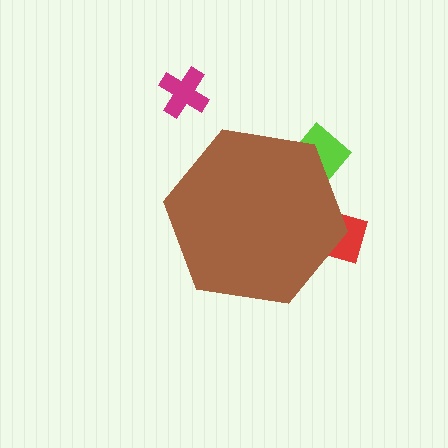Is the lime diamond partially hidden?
Yes, the lime diamond is partially hidden behind the brown hexagon.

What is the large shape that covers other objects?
A brown hexagon.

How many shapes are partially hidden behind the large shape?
2 shapes are partially hidden.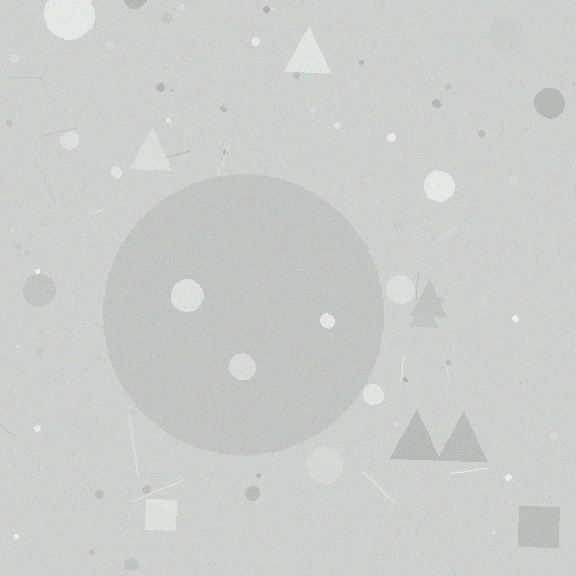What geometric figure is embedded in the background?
A circle is embedded in the background.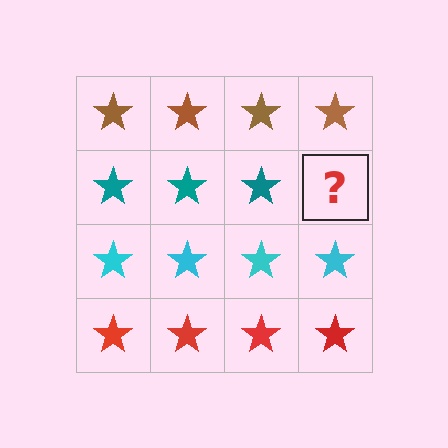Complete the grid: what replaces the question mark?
The question mark should be replaced with a teal star.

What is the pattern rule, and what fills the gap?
The rule is that each row has a consistent color. The gap should be filled with a teal star.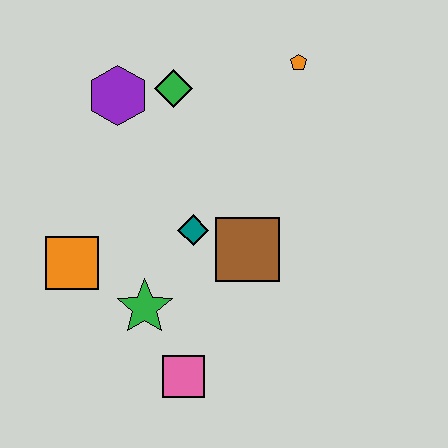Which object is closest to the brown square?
The teal diamond is closest to the brown square.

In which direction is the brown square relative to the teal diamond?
The brown square is to the right of the teal diamond.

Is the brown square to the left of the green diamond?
No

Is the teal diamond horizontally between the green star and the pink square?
No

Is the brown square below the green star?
No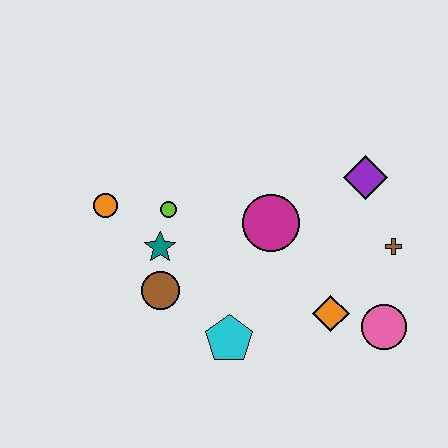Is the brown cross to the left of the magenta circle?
No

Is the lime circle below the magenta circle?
No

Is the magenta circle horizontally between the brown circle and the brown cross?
Yes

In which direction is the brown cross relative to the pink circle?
The brown cross is above the pink circle.